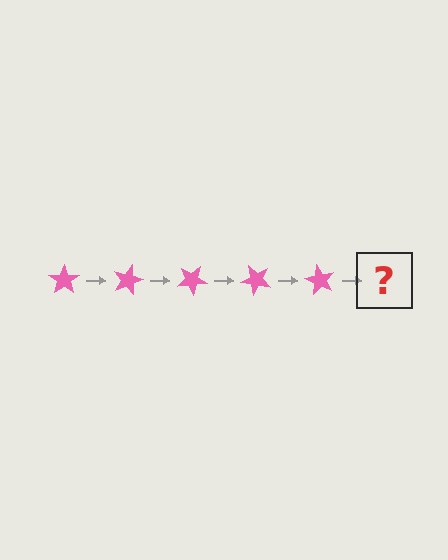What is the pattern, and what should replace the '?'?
The pattern is that the star rotates 15 degrees each step. The '?' should be a pink star rotated 75 degrees.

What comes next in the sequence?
The next element should be a pink star rotated 75 degrees.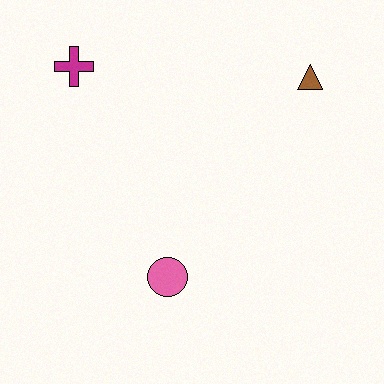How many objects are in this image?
There are 3 objects.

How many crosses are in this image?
There is 1 cross.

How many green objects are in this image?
There are no green objects.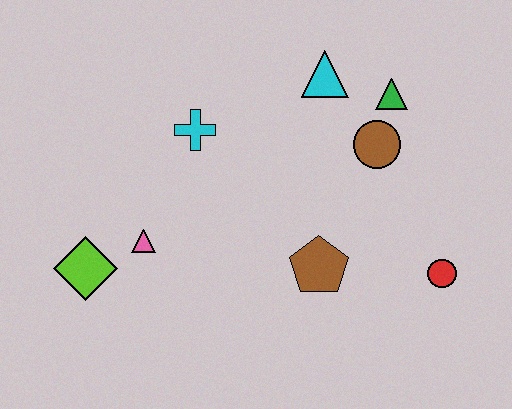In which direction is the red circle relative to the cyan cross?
The red circle is to the right of the cyan cross.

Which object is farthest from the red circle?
The lime diamond is farthest from the red circle.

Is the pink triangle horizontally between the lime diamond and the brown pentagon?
Yes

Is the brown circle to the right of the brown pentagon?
Yes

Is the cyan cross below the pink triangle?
No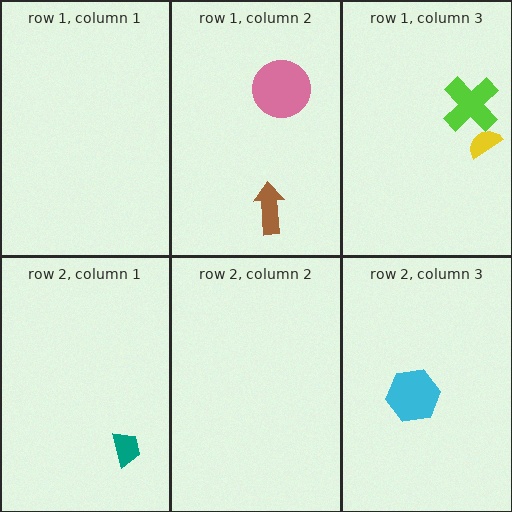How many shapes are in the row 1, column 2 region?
2.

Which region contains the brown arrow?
The row 1, column 2 region.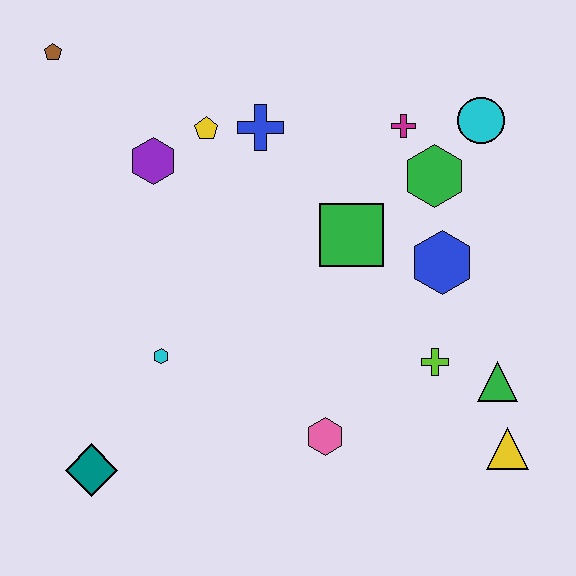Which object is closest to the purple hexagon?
The yellow pentagon is closest to the purple hexagon.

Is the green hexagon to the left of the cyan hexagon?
No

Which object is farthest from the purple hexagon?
The yellow triangle is farthest from the purple hexagon.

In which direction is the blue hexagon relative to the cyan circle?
The blue hexagon is below the cyan circle.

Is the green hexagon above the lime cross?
Yes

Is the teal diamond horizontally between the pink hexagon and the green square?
No